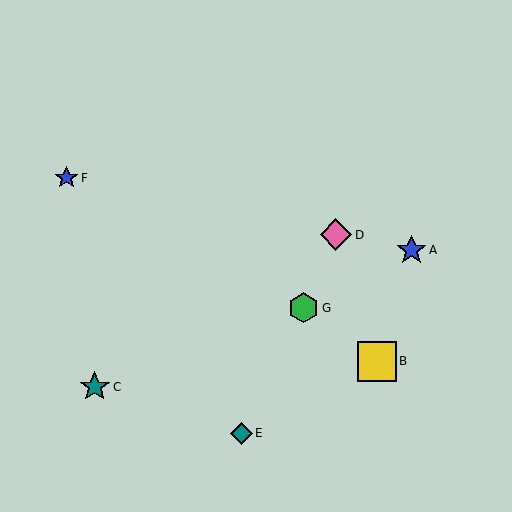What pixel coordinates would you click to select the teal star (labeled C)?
Click at (95, 387) to select the teal star C.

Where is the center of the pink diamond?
The center of the pink diamond is at (336, 235).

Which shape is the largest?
The yellow square (labeled B) is the largest.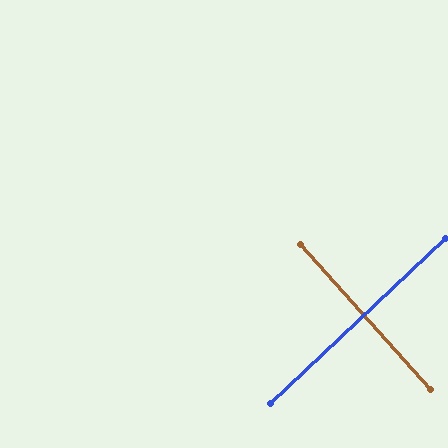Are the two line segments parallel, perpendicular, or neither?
Perpendicular — they meet at approximately 88°.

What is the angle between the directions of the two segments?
Approximately 88 degrees.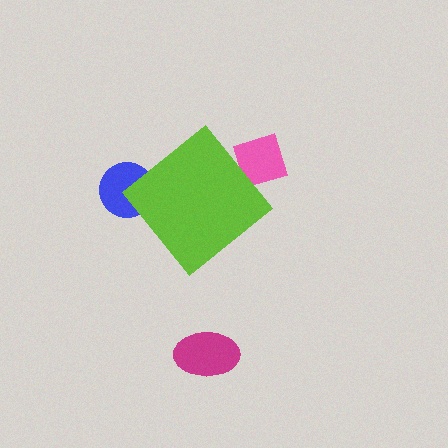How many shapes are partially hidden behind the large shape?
2 shapes are partially hidden.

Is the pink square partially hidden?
Yes, the pink square is partially hidden behind the lime diamond.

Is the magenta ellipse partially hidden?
No, the magenta ellipse is fully visible.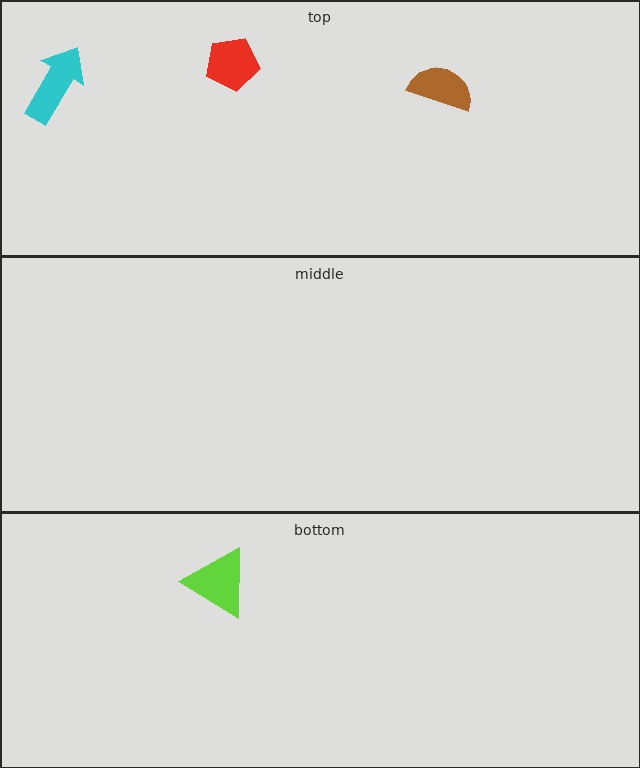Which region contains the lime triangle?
The bottom region.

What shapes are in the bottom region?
The lime triangle.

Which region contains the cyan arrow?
The top region.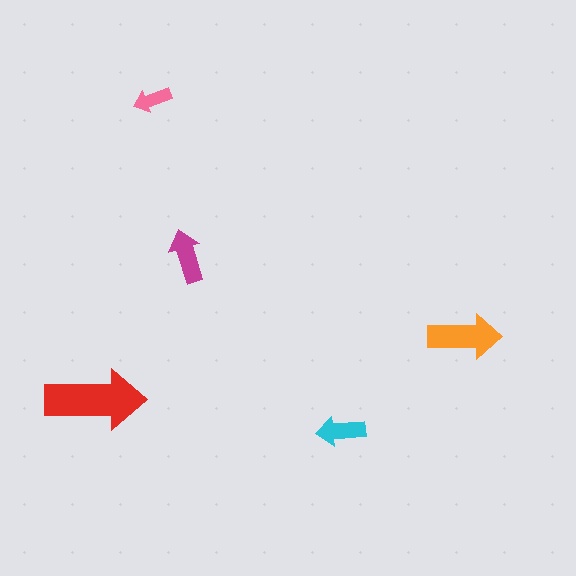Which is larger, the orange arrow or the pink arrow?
The orange one.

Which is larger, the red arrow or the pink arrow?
The red one.